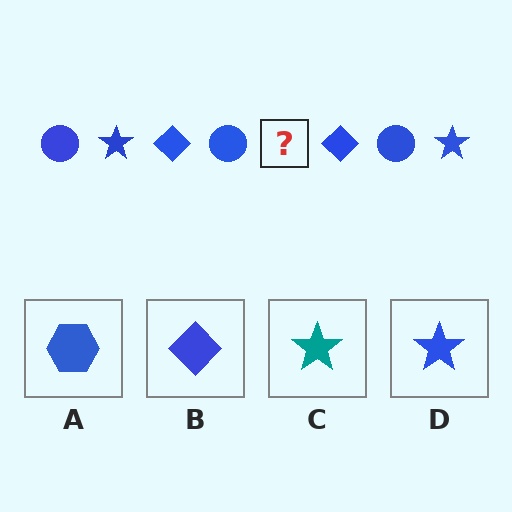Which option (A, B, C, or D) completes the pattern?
D.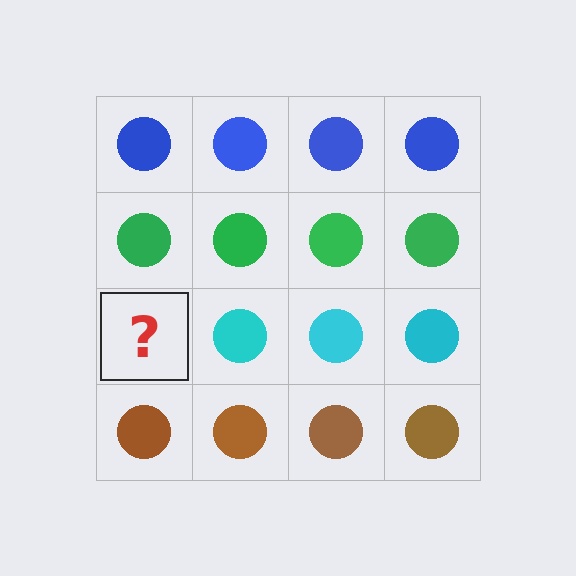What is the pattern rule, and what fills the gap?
The rule is that each row has a consistent color. The gap should be filled with a cyan circle.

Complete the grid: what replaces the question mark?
The question mark should be replaced with a cyan circle.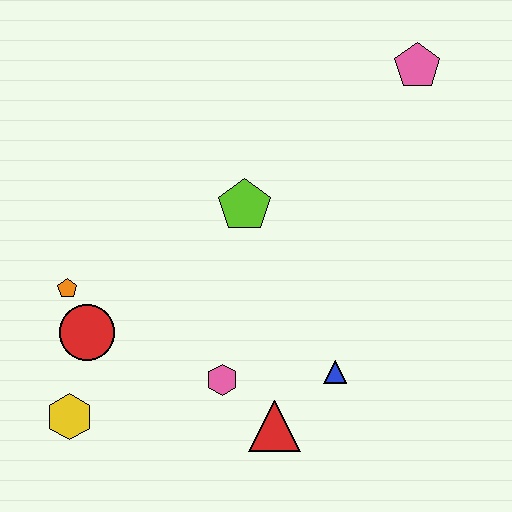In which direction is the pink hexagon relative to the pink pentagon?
The pink hexagon is below the pink pentagon.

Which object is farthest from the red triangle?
The pink pentagon is farthest from the red triangle.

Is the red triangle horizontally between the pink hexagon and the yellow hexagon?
No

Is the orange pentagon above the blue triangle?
Yes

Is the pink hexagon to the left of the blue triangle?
Yes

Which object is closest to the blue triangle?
The red triangle is closest to the blue triangle.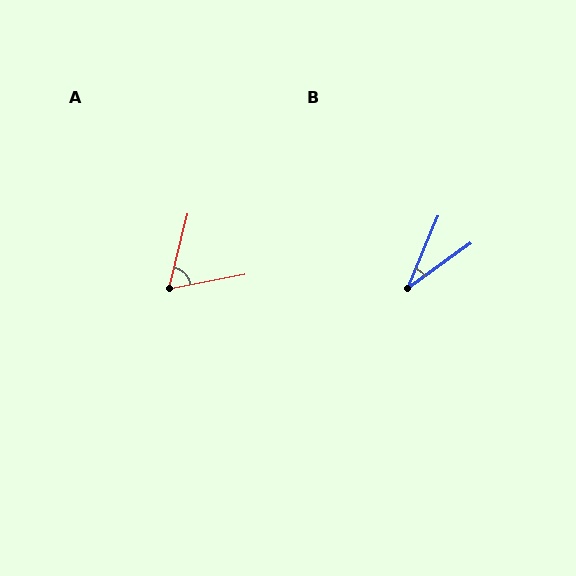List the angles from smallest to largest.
B (32°), A (65°).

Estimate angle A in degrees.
Approximately 65 degrees.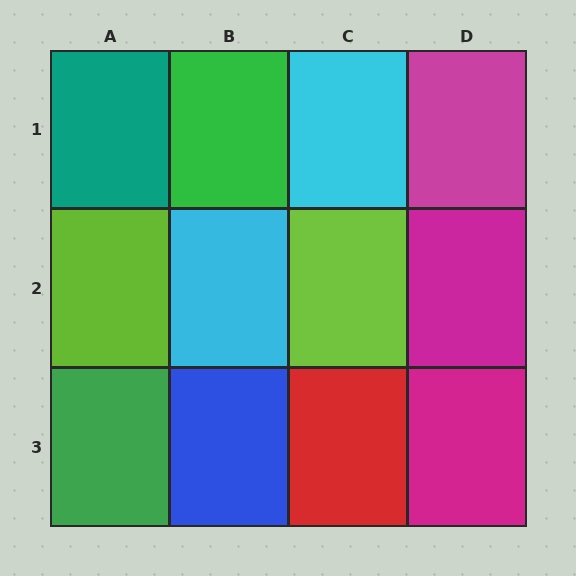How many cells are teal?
1 cell is teal.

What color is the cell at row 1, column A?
Teal.